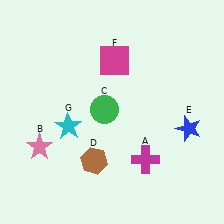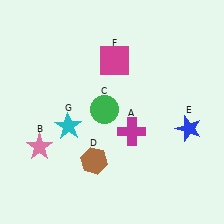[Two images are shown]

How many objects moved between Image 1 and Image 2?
1 object moved between the two images.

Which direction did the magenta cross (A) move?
The magenta cross (A) moved up.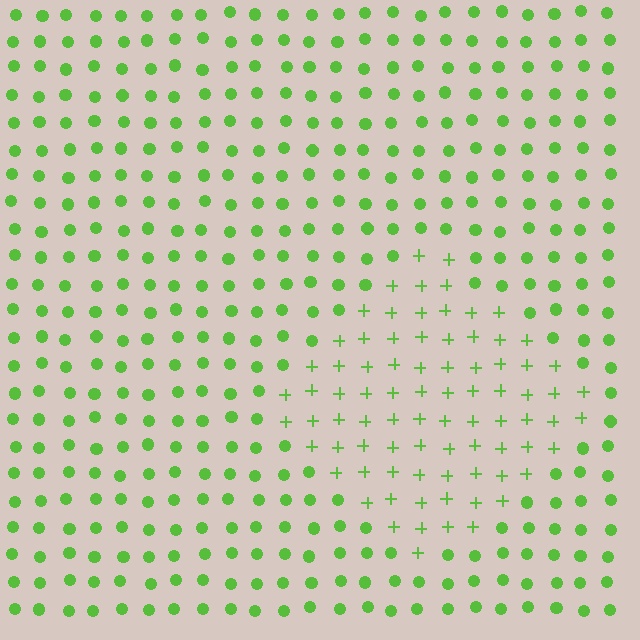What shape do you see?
I see a diamond.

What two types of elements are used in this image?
The image uses plus signs inside the diamond region and circles outside it.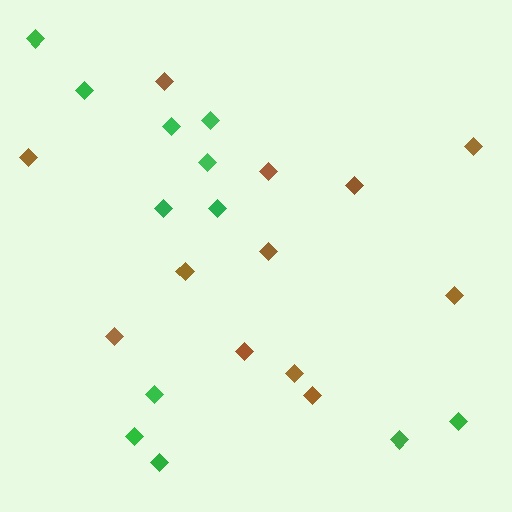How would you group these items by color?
There are 2 groups: one group of brown diamonds (12) and one group of green diamonds (12).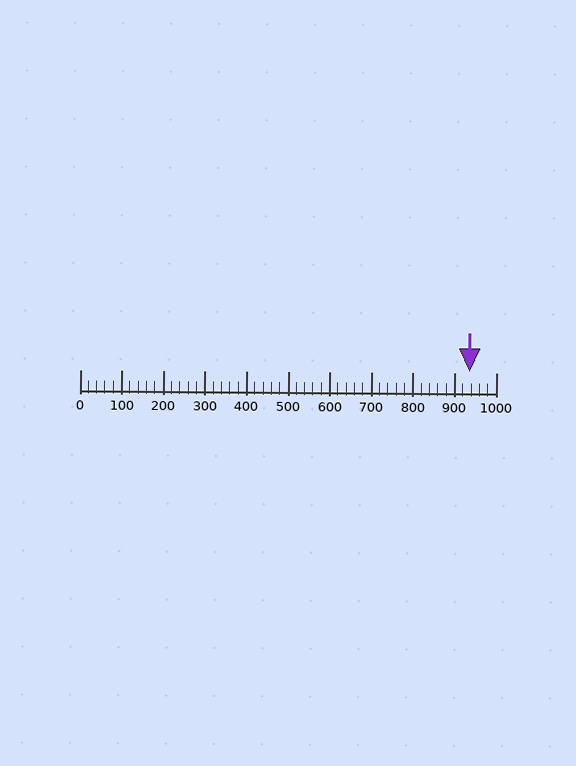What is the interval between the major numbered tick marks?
The major tick marks are spaced 100 units apart.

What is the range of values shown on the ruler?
The ruler shows values from 0 to 1000.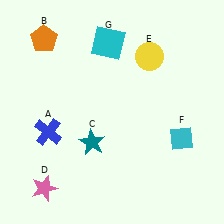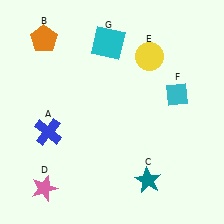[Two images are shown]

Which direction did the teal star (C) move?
The teal star (C) moved right.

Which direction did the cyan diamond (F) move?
The cyan diamond (F) moved up.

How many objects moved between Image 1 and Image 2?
2 objects moved between the two images.